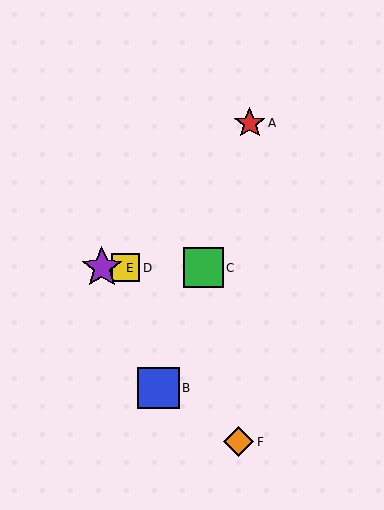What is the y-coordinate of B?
Object B is at y≈388.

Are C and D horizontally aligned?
Yes, both are at y≈268.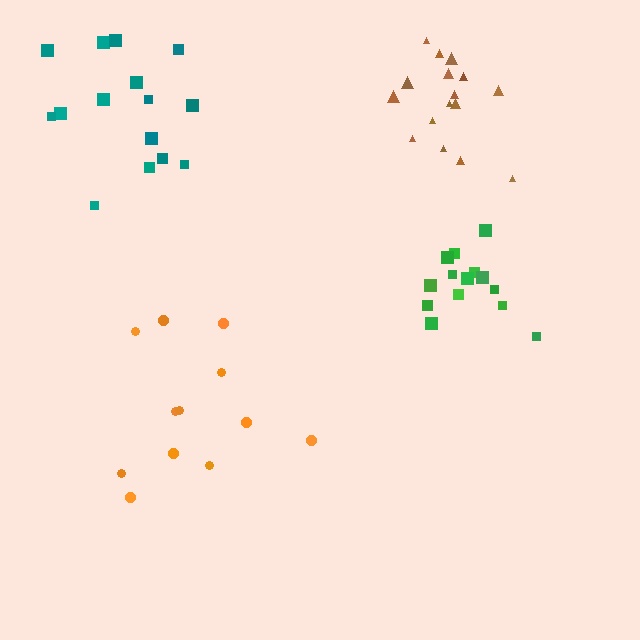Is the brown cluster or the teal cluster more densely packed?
Brown.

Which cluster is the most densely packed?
Green.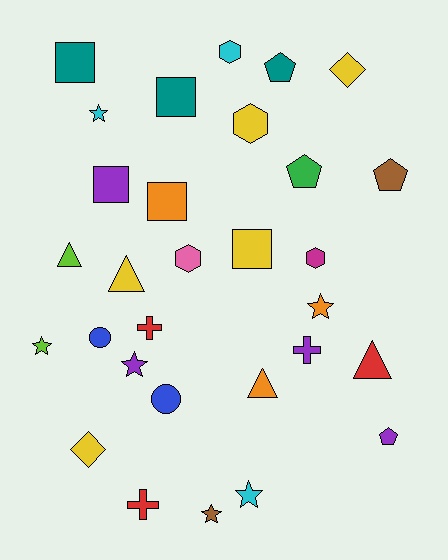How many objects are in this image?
There are 30 objects.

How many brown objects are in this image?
There are 2 brown objects.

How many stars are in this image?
There are 6 stars.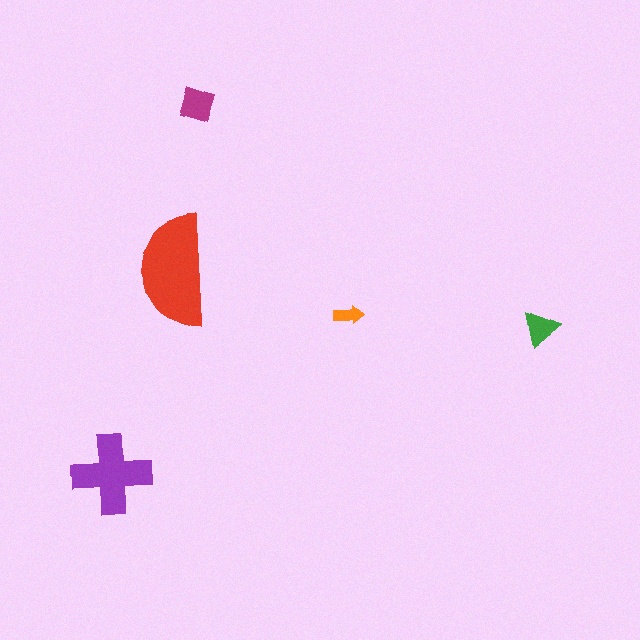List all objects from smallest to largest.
The orange arrow, the green triangle, the magenta square, the purple cross, the red semicircle.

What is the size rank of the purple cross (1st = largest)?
2nd.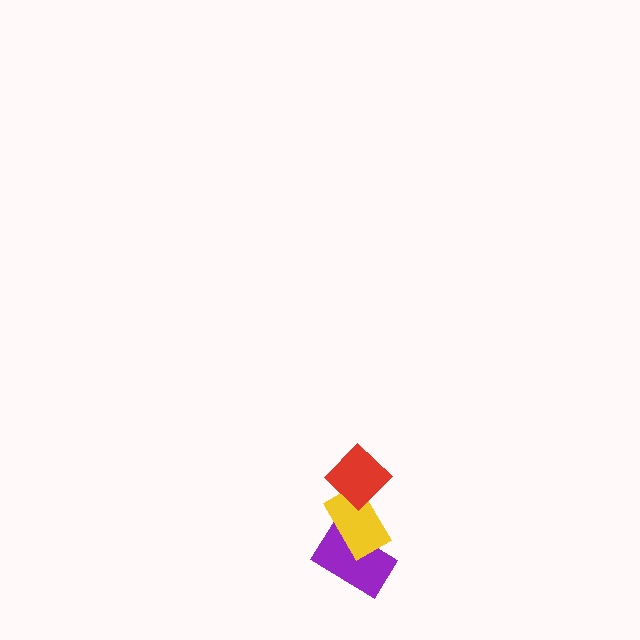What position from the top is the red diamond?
The red diamond is 1st from the top.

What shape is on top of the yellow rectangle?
The red diamond is on top of the yellow rectangle.